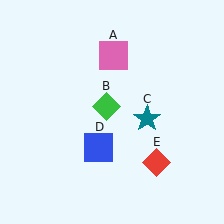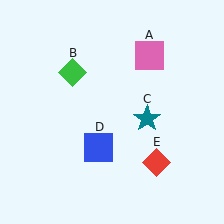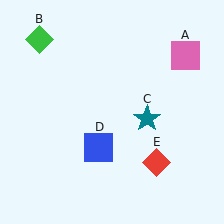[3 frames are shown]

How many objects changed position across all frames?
2 objects changed position: pink square (object A), green diamond (object B).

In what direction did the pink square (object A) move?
The pink square (object A) moved right.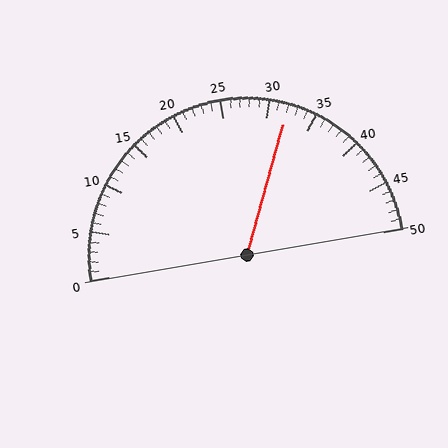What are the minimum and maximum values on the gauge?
The gauge ranges from 0 to 50.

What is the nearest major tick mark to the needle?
The nearest major tick mark is 30.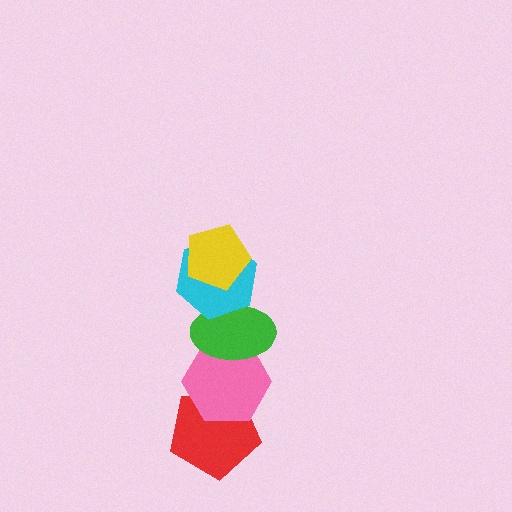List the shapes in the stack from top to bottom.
From top to bottom: the yellow pentagon, the cyan hexagon, the green ellipse, the pink hexagon, the red pentagon.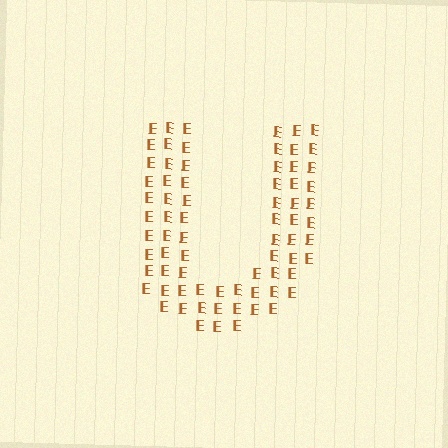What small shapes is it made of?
It is made of small letter E's.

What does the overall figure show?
The overall figure shows the letter U.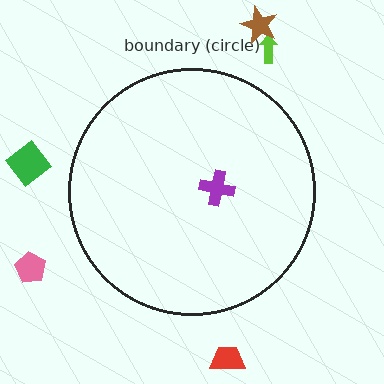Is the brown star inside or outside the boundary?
Outside.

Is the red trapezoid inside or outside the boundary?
Outside.